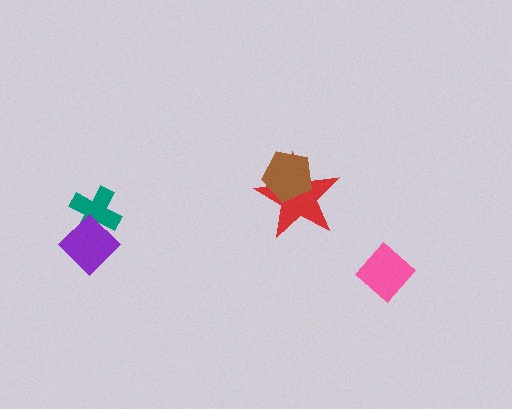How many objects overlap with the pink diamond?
0 objects overlap with the pink diamond.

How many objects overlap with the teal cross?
1 object overlaps with the teal cross.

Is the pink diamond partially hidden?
No, no other shape covers it.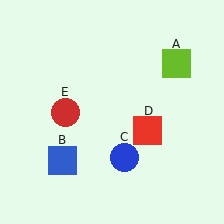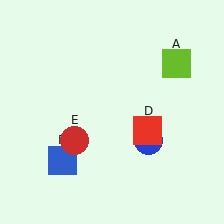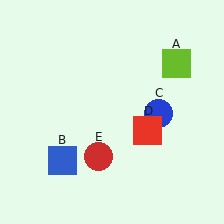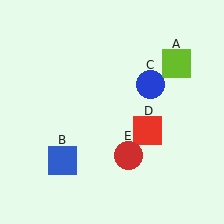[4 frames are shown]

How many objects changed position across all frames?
2 objects changed position: blue circle (object C), red circle (object E).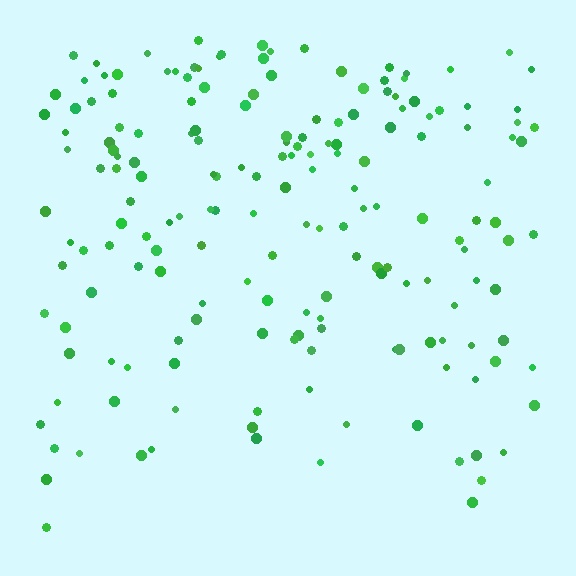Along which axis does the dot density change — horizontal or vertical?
Vertical.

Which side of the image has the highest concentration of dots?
The top.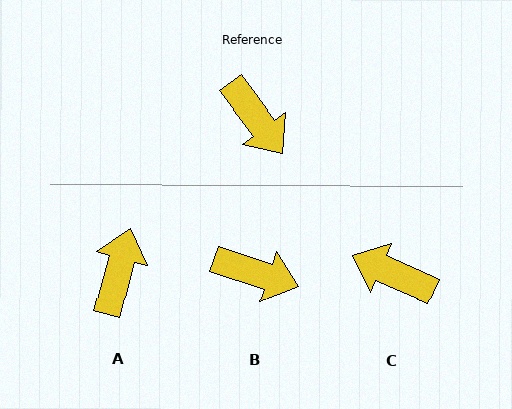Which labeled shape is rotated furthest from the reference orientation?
C, about 151 degrees away.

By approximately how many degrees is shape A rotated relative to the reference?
Approximately 128 degrees counter-clockwise.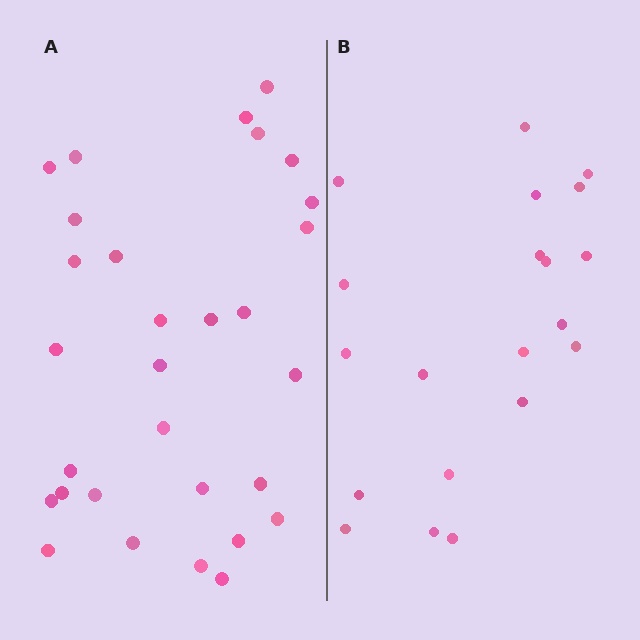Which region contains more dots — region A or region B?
Region A (the left region) has more dots.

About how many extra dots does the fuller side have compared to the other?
Region A has roughly 10 or so more dots than region B.